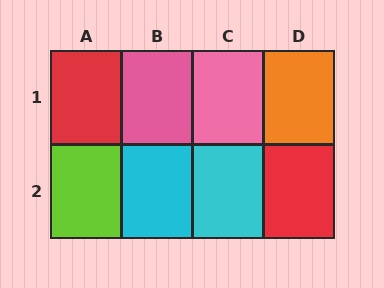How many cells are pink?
2 cells are pink.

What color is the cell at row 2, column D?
Red.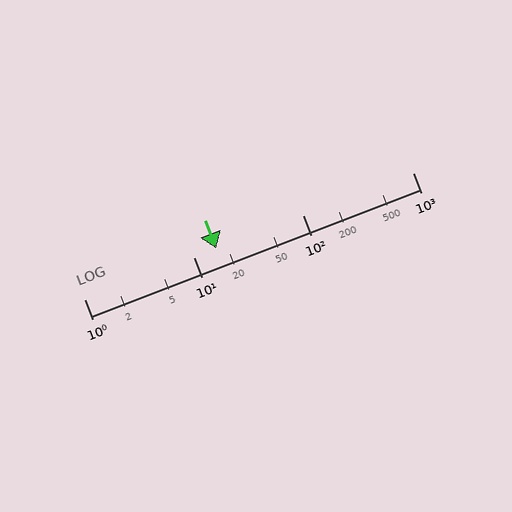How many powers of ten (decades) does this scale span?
The scale spans 3 decades, from 1 to 1000.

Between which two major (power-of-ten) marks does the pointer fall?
The pointer is between 10 and 100.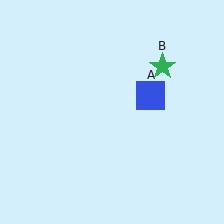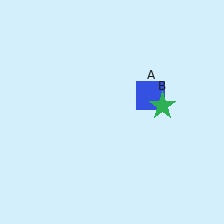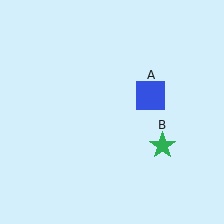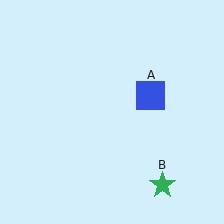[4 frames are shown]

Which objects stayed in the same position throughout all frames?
Blue square (object A) remained stationary.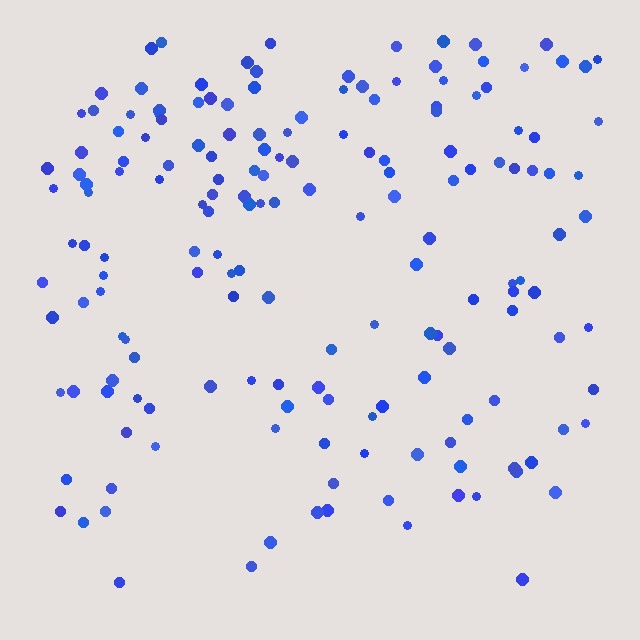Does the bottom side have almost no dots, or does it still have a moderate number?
Still a moderate number, just noticeably fewer than the top.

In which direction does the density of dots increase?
From bottom to top, with the top side densest.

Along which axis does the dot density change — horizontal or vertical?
Vertical.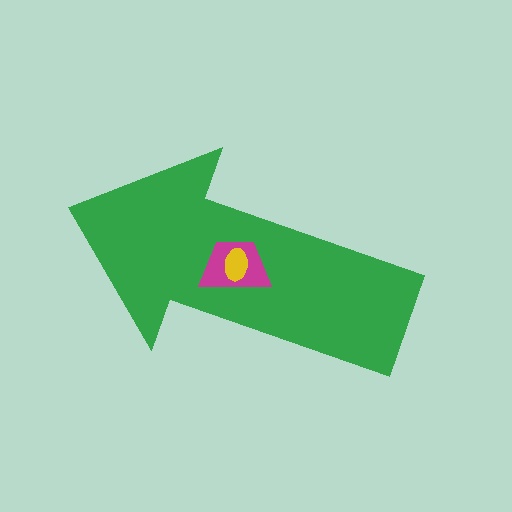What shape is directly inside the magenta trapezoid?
The yellow ellipse.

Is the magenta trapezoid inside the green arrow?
Yes.